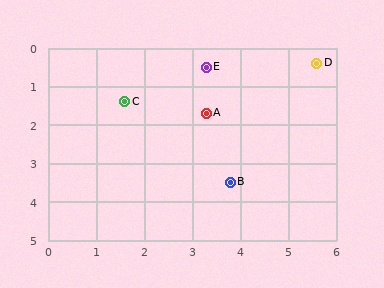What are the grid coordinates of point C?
Point C is at approximately (1.6, 1.4).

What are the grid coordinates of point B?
Point B is at approximately (3.8, 3.5).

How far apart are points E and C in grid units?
Points E and C are about 1.9 grid units apart.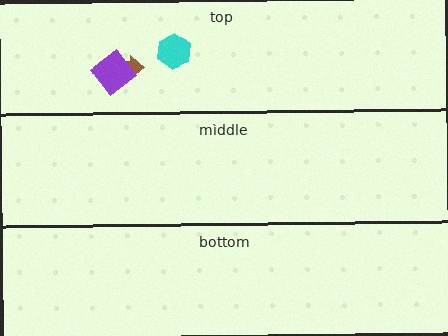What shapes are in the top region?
The cyan hexagon, the brown arrow, the purple diamond.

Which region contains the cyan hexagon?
The top region.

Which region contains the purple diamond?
The top region.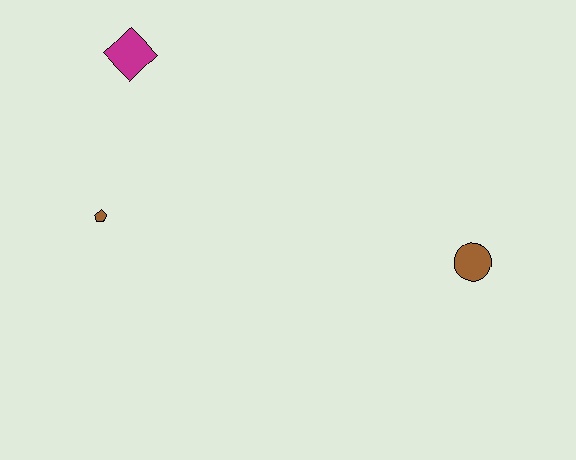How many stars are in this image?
There are no stars.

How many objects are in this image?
There are 3 objects.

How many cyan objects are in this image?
There are no cyan objects.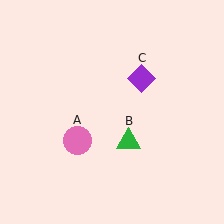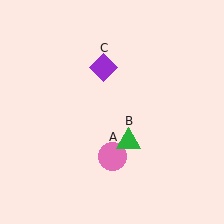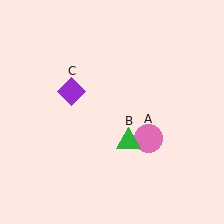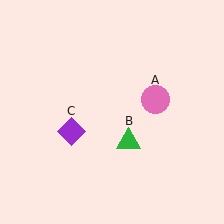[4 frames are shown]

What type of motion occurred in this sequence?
The pink circle (object A), purple diamond (object C) rotated counterclockwise around the center of the scene.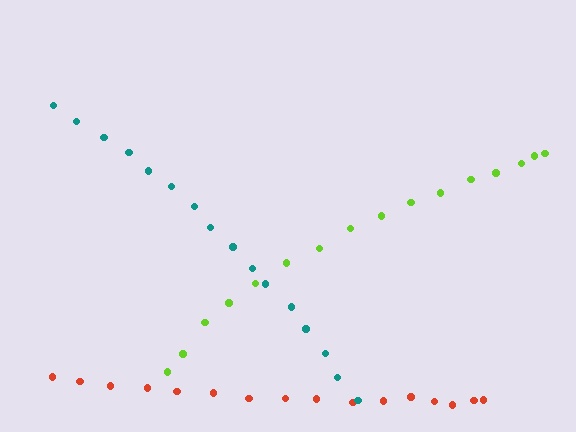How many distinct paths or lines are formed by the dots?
There are 3 distinct paths.